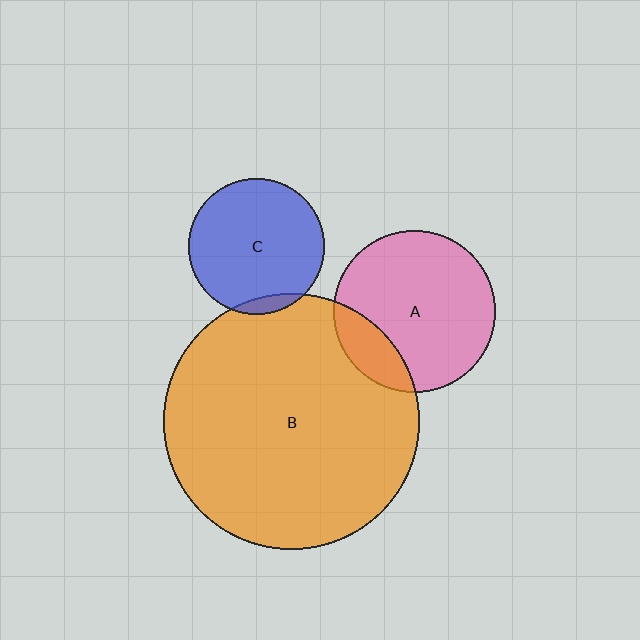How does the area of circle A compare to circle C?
Approximately 1.4 times.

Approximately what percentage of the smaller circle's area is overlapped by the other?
Approximately 5%.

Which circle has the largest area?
Circle B (orange).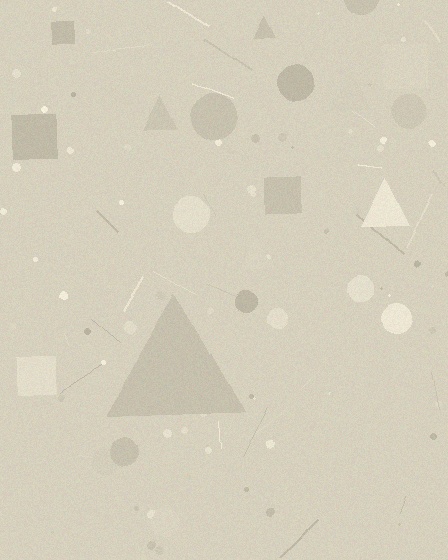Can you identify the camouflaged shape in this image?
The camouflaged shape is a triangle.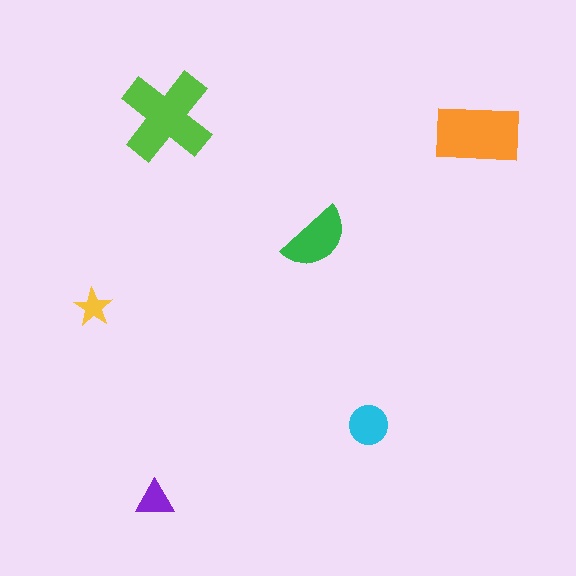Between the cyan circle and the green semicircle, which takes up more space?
The green semicircle.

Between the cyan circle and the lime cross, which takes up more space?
The lime cross.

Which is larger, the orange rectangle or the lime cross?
The lime cross.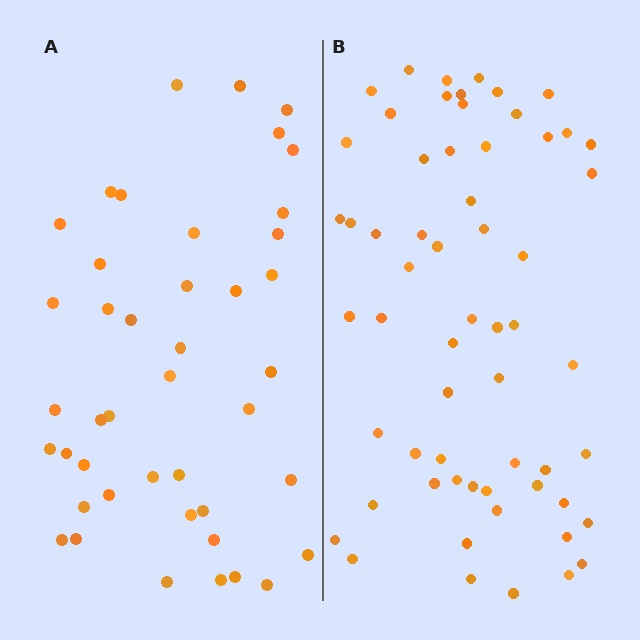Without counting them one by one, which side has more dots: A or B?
Region B (the right region) has more dots.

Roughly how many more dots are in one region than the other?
Region B has approximately 15 more dots than region A.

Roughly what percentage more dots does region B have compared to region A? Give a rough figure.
About 40% more.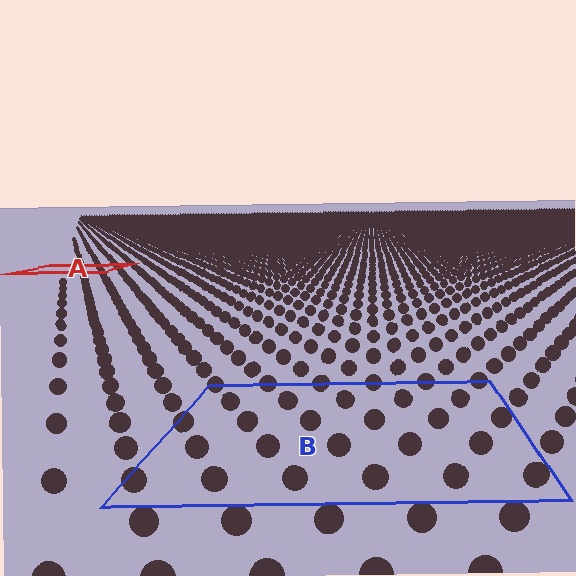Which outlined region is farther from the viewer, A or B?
Region A is farther from the viewer — the texture elements inside it appear smaller and more densely packed.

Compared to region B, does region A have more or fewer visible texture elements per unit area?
Region A has more texture elements per unit area — they are packed more densely because it is farther away.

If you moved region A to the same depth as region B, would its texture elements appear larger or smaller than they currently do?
They would appear larger. At a closer depth, the same texture elements are projected at a bigger on-screen size.